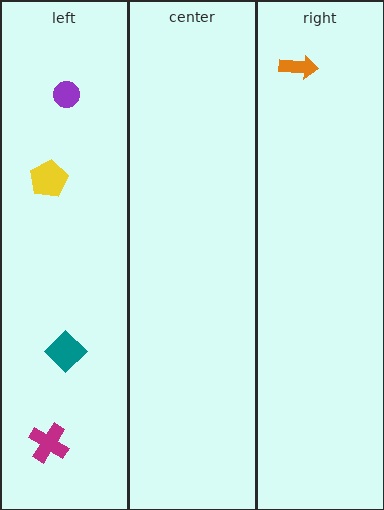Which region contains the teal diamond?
The left region.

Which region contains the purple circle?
The left region.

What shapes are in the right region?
The orange arrow.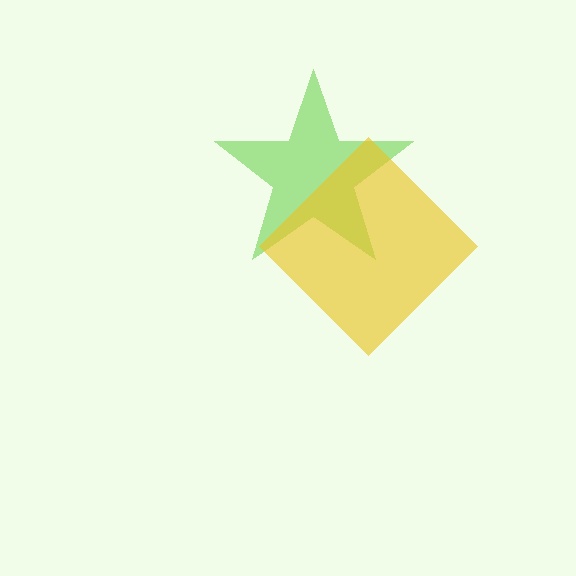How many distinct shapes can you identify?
There are 2 distinct shapes: a lime star, a yellow diamond.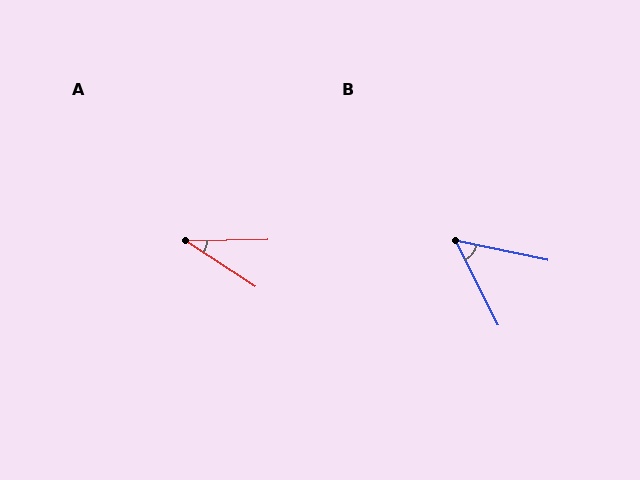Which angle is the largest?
B, at approximately 52 degrees.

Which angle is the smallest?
A, at approximately 34 degrees.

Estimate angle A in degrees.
Approximately 34 degrees.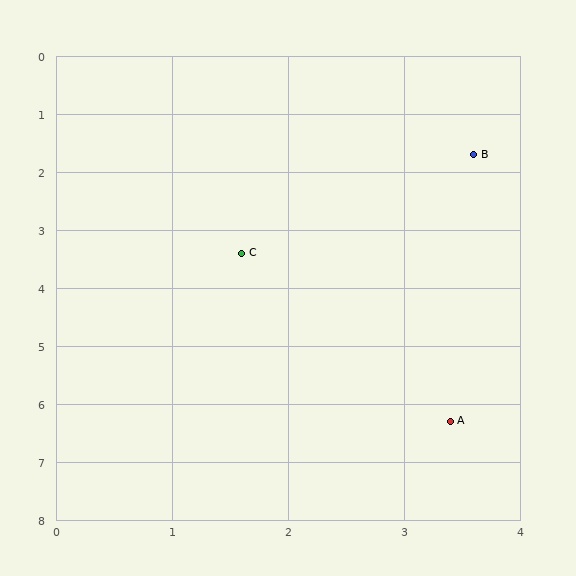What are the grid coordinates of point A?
Point A is at approximately (3.4, 6.3).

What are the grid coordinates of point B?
Point B is at approximately (3.6, 1.7).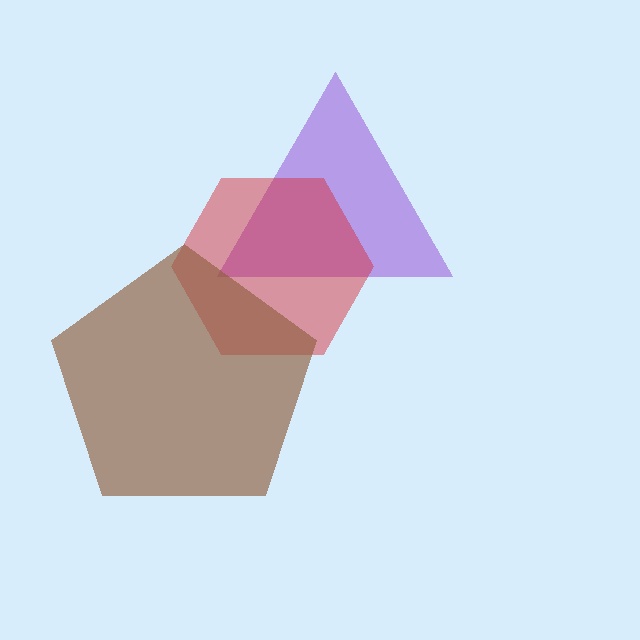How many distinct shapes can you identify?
There are 3 distinct shapes: a purple triangle, a red hexagon, a brown pentagon.